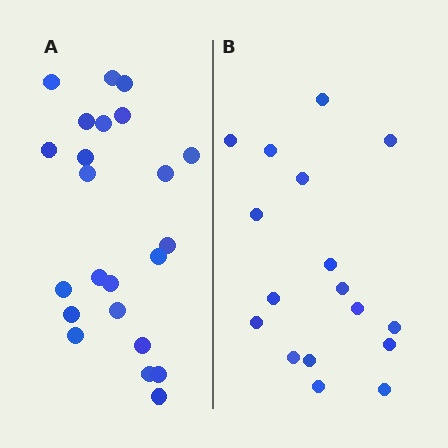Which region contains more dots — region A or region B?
Region A (the left region) has more dots.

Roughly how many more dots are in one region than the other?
Region A has about 6 more dots than region B.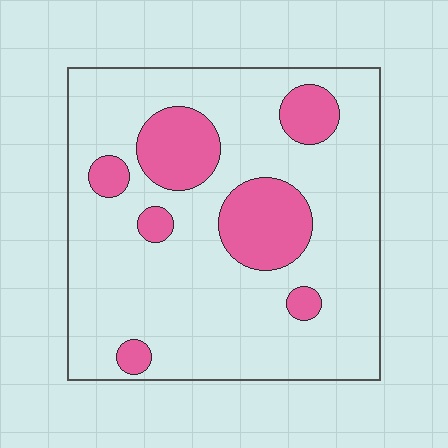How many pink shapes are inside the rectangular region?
7.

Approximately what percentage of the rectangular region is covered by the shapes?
Approximately 20%.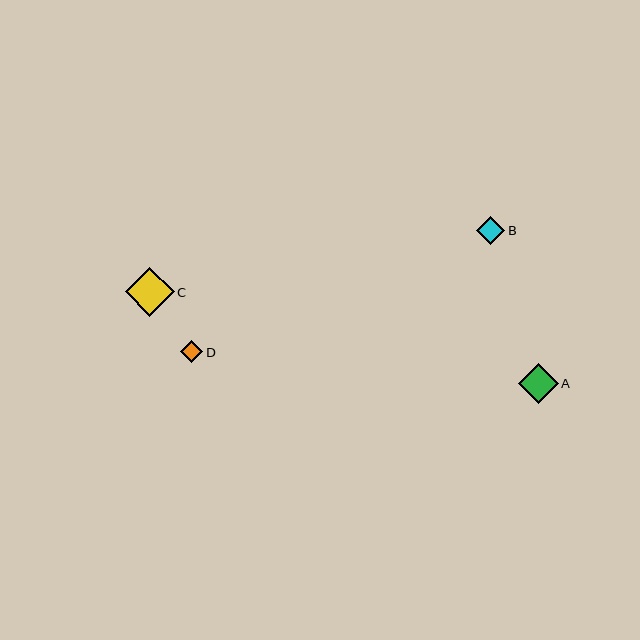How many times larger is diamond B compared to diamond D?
Diamond B is approximately 1.3 times the size of diamond D.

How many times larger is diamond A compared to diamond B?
Diamond A is approximately 1.4 times the size of diamond B.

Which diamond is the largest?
Diamond C is the largest with a size of approximately 49 pixels.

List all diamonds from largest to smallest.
From largest to smallest: C, A, B, D.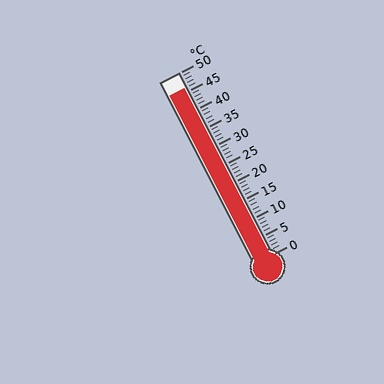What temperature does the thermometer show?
The thermometer shows approximately 46°C.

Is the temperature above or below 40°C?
The temperature is above 40°C.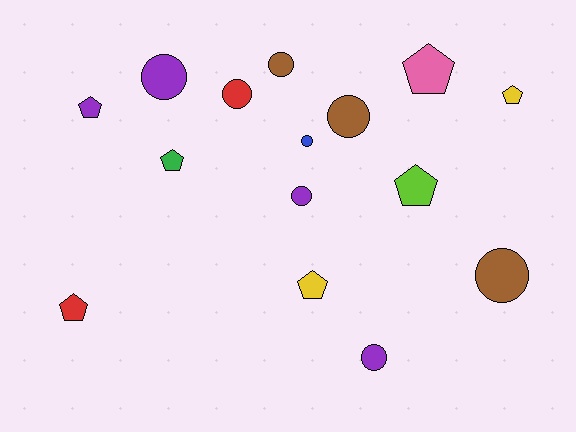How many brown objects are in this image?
There are 3 brown objects.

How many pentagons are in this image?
There are 7 pentagons.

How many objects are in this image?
There are 15 objects.